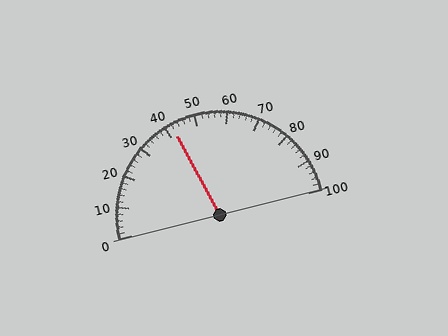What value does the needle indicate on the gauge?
The needle indicates approximately 42.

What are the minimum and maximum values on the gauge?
The gauge ranges from 0 to 100.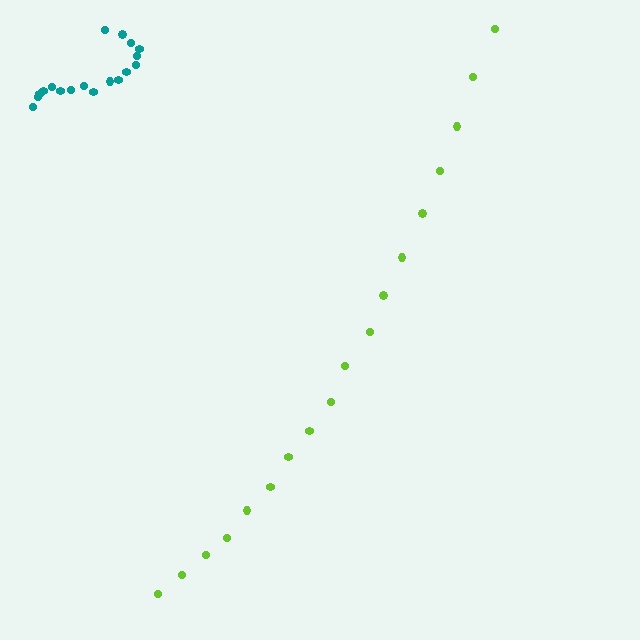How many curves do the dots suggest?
There are 2 distinct paths.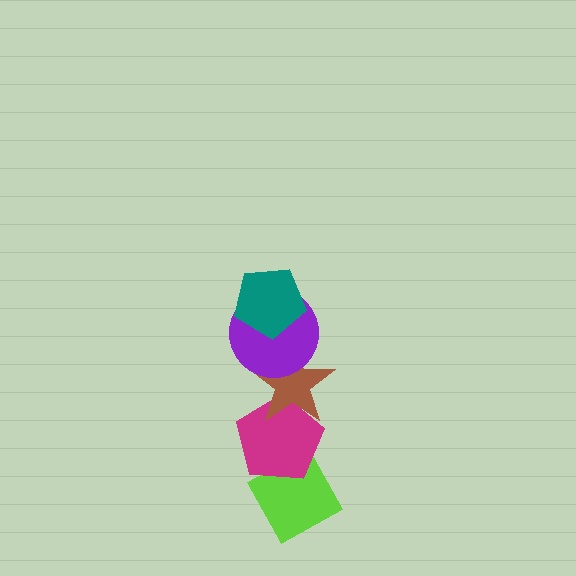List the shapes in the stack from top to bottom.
From top to bottom: the teal pentagon, the purple circle, the brown star, the magenta pentagon, the lime diamond.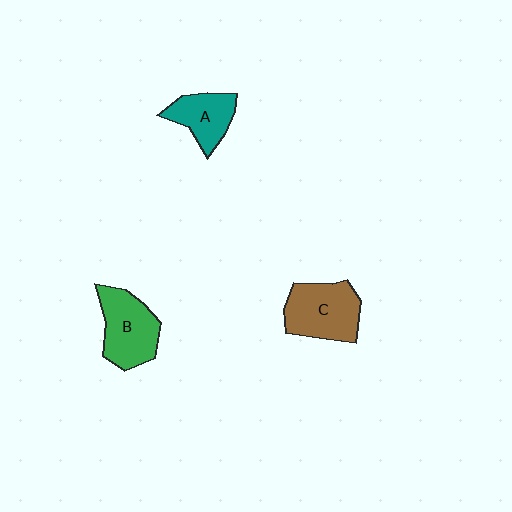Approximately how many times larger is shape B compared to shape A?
Approximately 1.3 times.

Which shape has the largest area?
Shape C (brown).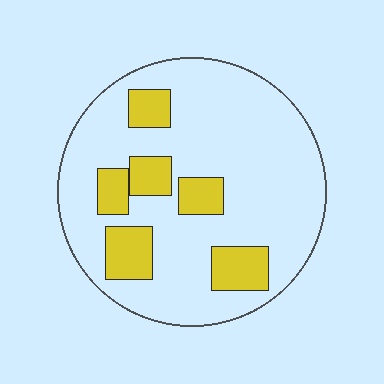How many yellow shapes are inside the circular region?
6.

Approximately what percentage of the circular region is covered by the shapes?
Approximately 20%.